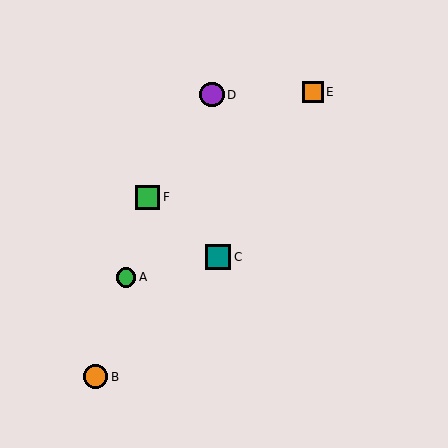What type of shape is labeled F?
Shape F is a green square.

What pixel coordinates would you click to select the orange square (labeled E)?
Click at (313, 92) to select the orange square E.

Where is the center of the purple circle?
The center of the purple circle is at (212, 95).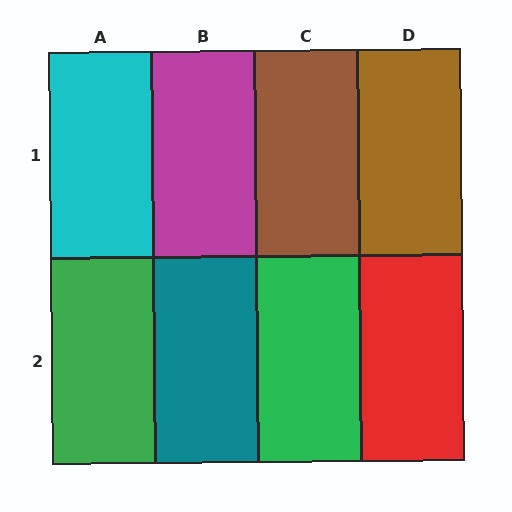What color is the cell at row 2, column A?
Green.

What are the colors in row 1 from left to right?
Cyan, magenta, brown, brown.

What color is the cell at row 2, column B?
Teal.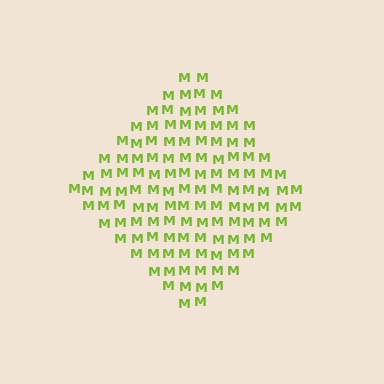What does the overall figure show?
The overall figure shows a diamond.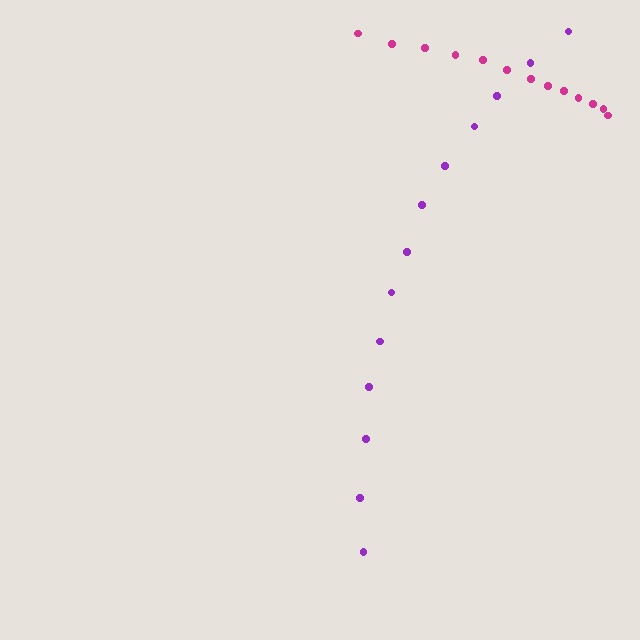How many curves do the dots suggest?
There are 2 distinct paths.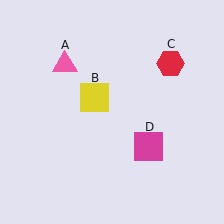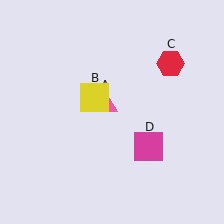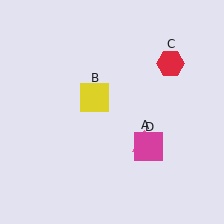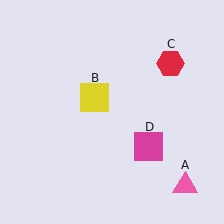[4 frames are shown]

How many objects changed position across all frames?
1 object changed position: pink triangle (object A).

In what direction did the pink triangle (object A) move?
The pink triangle (object A) moved down and to the right.